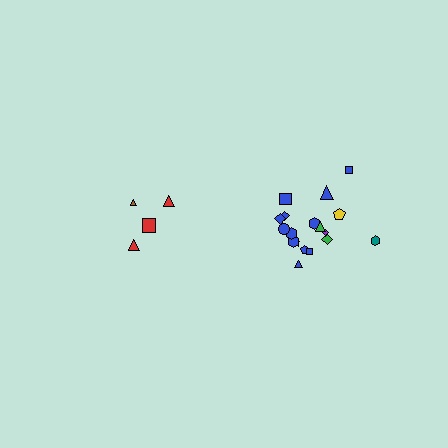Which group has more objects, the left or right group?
The right group.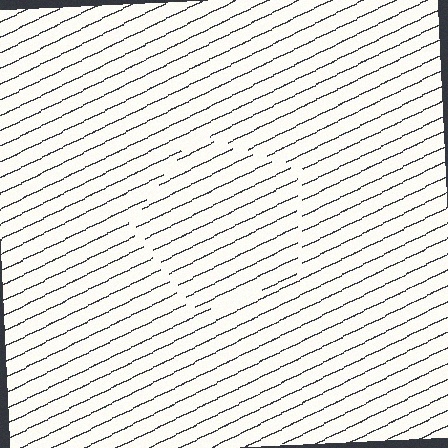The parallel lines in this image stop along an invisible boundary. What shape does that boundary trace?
An illusory pentagon. The interior of the shape contains the same grating, shifted by half a period — the contour is defined by the phase discontinuity where line-ends from the inner and outer gratings abut.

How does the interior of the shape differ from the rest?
The interior of the shape contains the same grating, shifted by half a period — the contour is defined by the phase discontinuity where line-ends from the inner and outer gratings abut.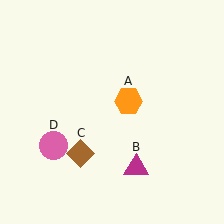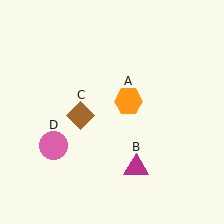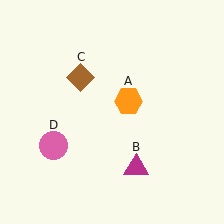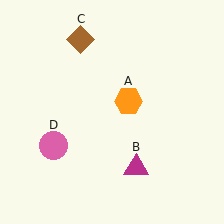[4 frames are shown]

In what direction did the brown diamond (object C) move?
The brown diamond (object C) moved up.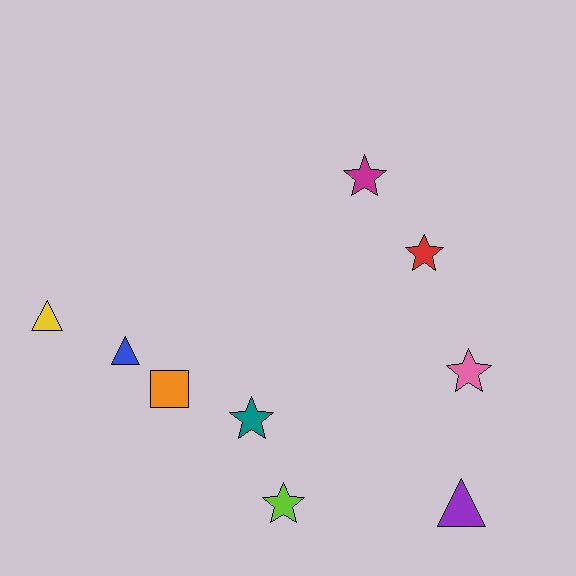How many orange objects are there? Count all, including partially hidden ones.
There is 1 orange object.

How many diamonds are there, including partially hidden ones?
There are no diamonds.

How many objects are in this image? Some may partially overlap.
There are 9 objects.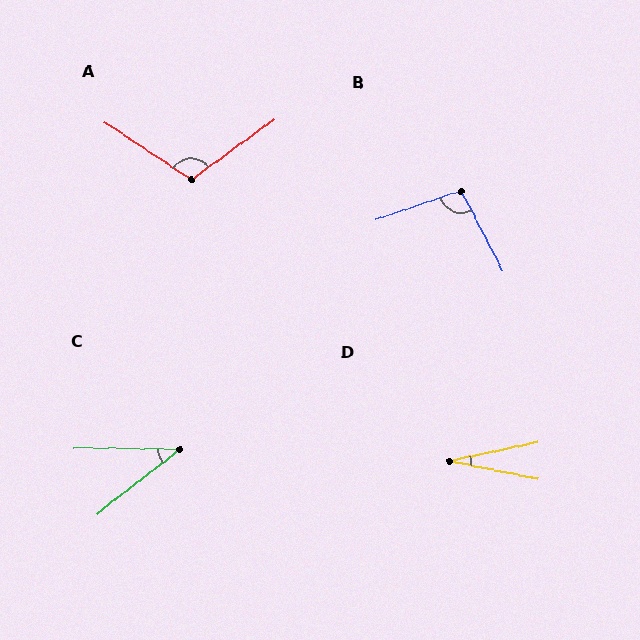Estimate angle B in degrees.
Approximately 99 degrees.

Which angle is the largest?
A, at approximately 111 degrees.